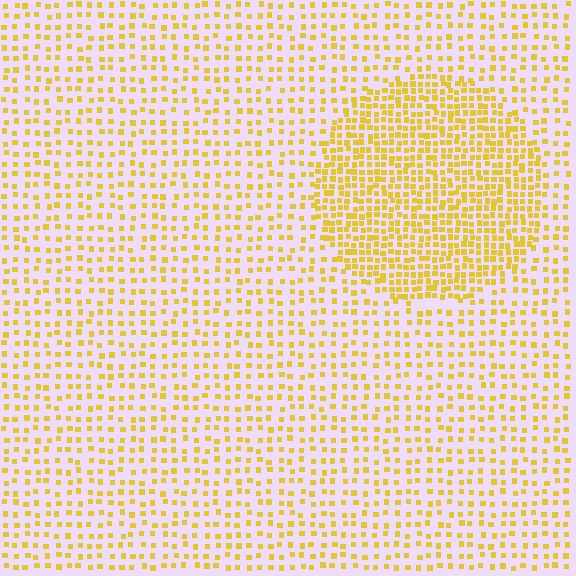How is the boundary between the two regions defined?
The boundary is defined by a change in element density (approximately 2.1x ratio). All elements are the same color, size, and shape.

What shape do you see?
I see a circle.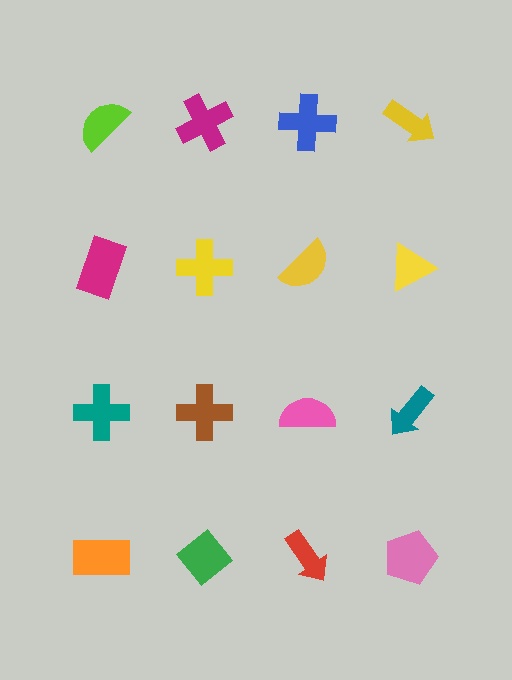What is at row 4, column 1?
An orange rectangle.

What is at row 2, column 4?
A yellow triangle.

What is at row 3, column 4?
A teal arrow.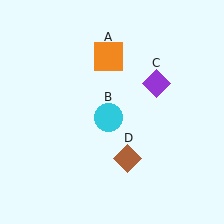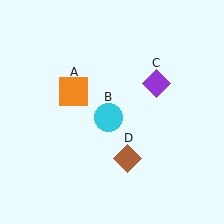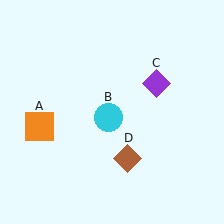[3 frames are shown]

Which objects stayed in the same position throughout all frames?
Cyan circle (object B) and purple diamond (object C) and brown diamond (object D) remained stationary.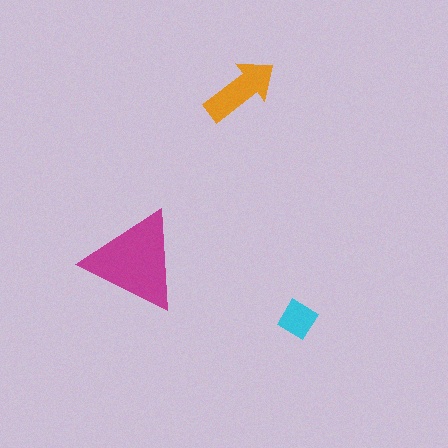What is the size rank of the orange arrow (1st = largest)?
2nd.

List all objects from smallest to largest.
The cyan diamond, the orange arrow, the magenta triangle.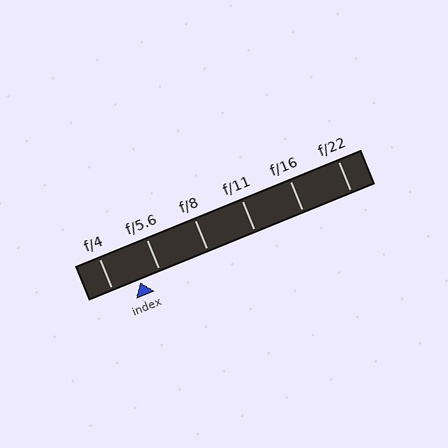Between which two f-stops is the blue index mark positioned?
The index mark is between f/4 and f/5.6.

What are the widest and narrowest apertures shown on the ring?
The widest aperture shown is f/4 and the narrowest is f/22.